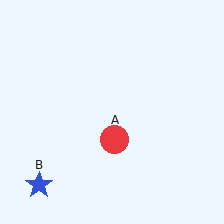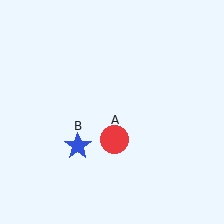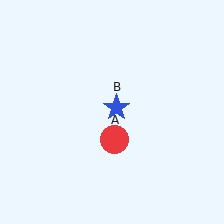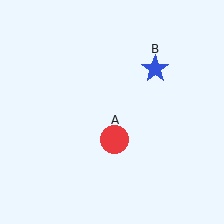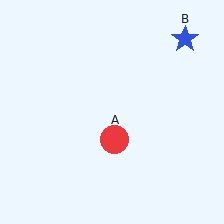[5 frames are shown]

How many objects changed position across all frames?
1 object changed position: blue star (object B).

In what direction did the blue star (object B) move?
The blue star (object B) moved up and to the right.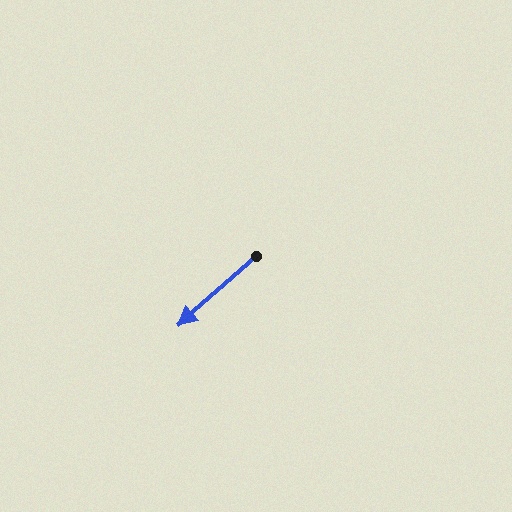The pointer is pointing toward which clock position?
Roughly 8 o'clock.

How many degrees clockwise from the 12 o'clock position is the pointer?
Approximately 228 degrees.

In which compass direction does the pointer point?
Southwest.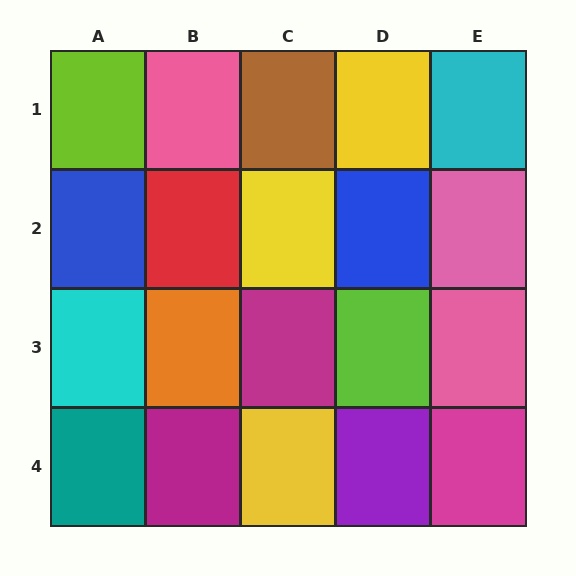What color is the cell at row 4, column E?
Magenta.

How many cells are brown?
1 cell is brown.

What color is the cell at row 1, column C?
Brown.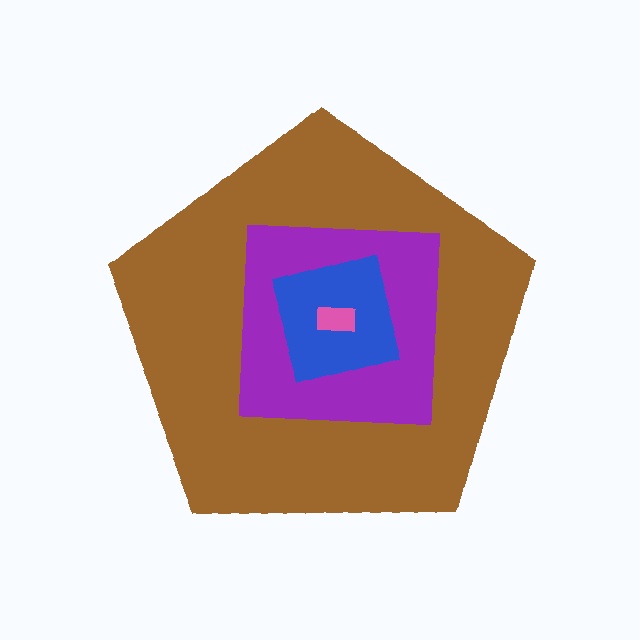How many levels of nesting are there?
4.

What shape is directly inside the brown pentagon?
The purple square.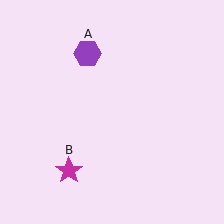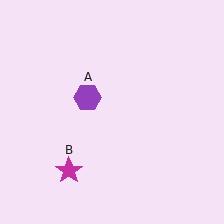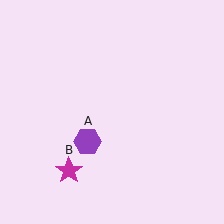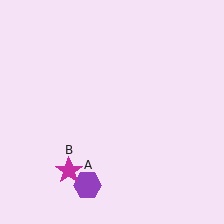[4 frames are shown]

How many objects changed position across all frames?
1 object changed position: purple hexagon (object A).